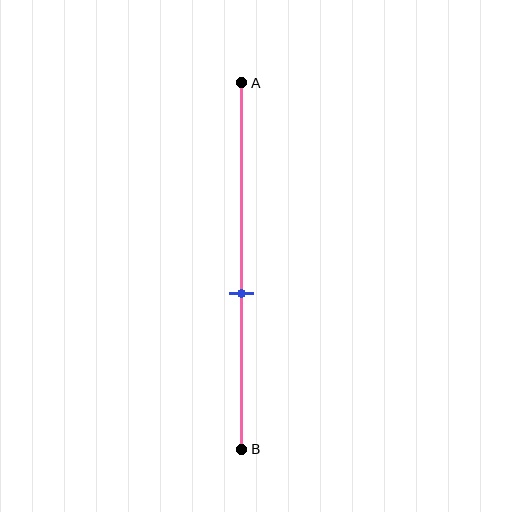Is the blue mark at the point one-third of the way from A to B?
No, the mark is at about 60% from A, not at the 33% one-third point.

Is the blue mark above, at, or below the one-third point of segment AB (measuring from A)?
The blue mark is below the one-third point of segment AB.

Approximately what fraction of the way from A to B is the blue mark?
The blue mark is approximately 60% of the way from A to B.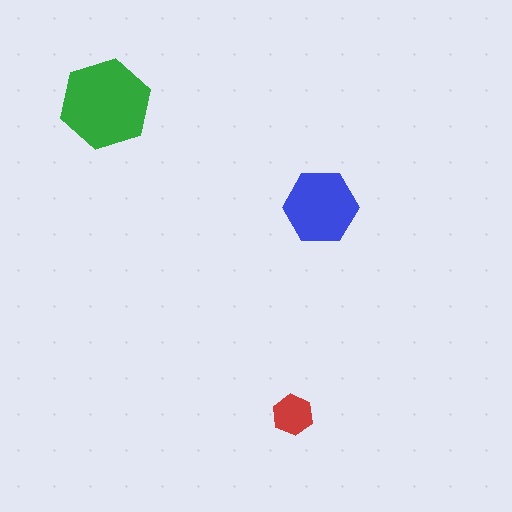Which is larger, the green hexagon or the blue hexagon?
The green one.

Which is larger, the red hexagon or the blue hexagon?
The blue one.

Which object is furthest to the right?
The blue hexagon is rightmost.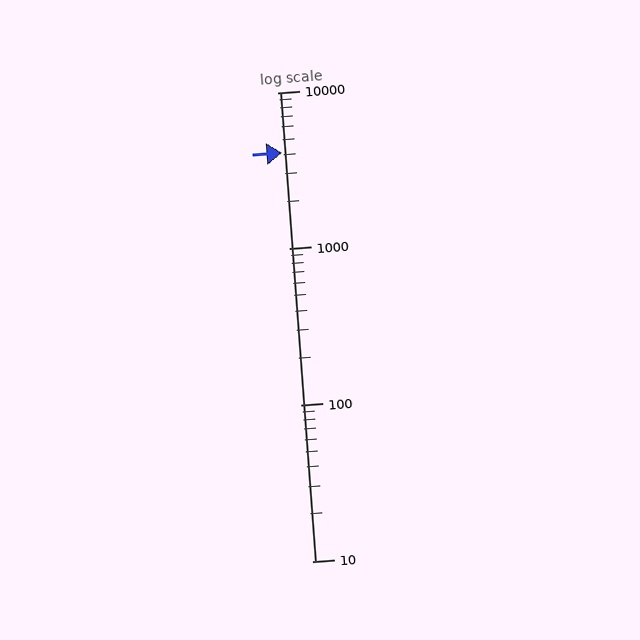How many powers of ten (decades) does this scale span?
The scale spans 3 decades, from 10 to 10000.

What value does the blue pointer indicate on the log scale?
The pointer indicates approximately 4100.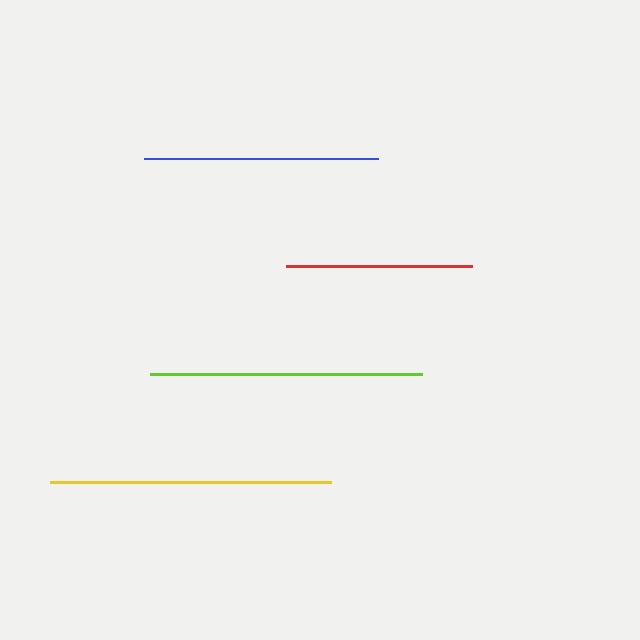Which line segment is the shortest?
The red line is the shortest at approximately 186 pixels.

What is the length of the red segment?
The red segment is approximately 186 pixels long.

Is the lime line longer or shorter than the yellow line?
The yellow line is longer than the lime line.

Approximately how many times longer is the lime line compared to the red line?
The lime line is approximately 1.5 times the length of the red line.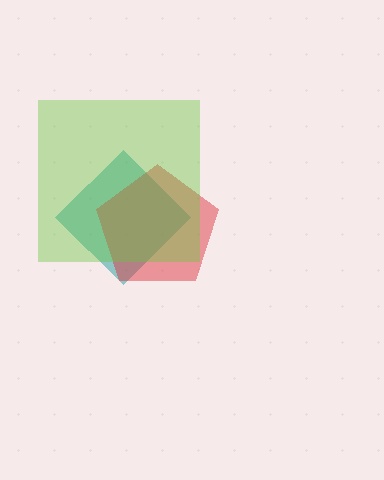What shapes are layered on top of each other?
The layered shapes are: a teal diamond, a red pentagon, a lime square.